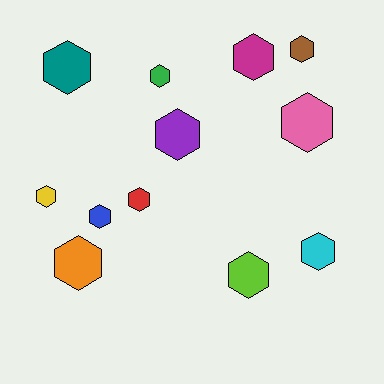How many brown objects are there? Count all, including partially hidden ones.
There is 1 brown object.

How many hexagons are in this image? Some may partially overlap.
There are 12 hexagons.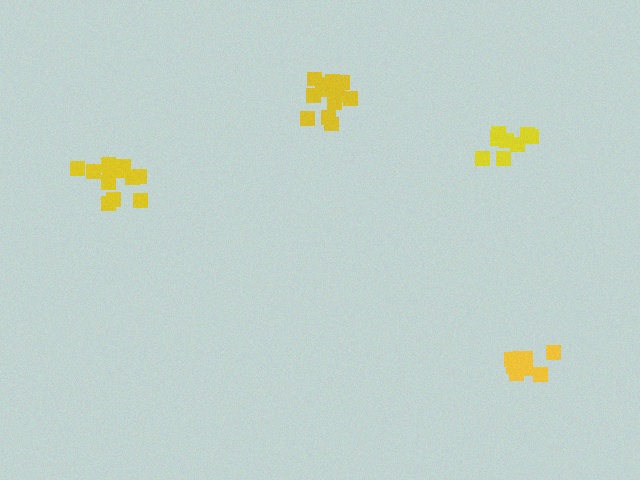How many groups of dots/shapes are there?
There are 4 groups.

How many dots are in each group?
Group 1: 13 dots, Group 2: 8 dots, Group 3: 12 dots, Group 4: 8 dots (41 total).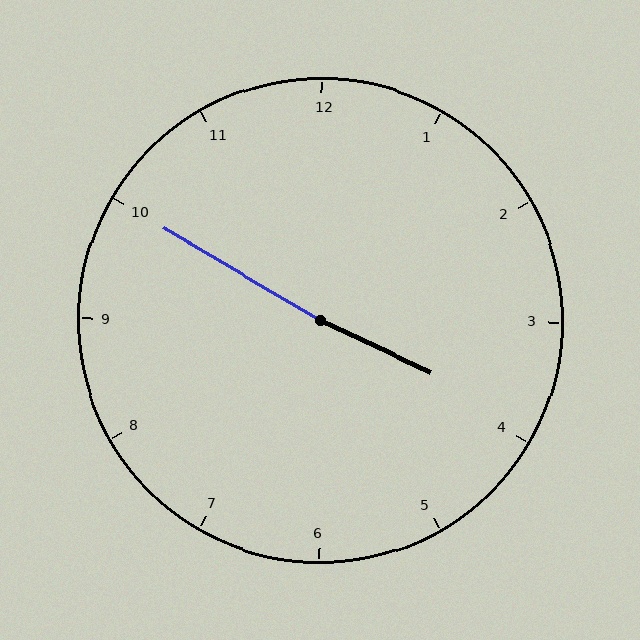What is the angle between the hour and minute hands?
Approximately 175 degrees.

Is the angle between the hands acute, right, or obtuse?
It is obtuse.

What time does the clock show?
3:50.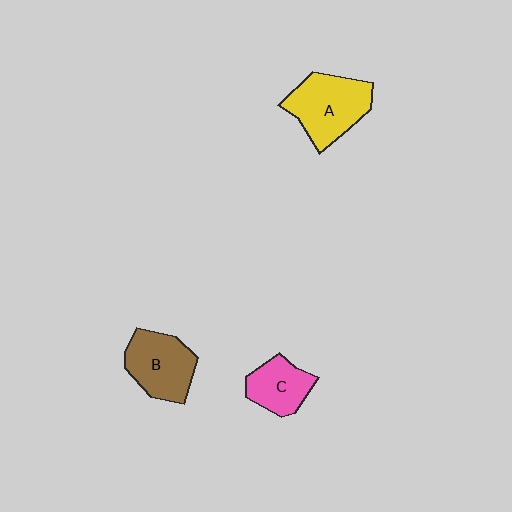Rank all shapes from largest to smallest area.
From largest to smallest: A (yellow), B (brown), C (pink).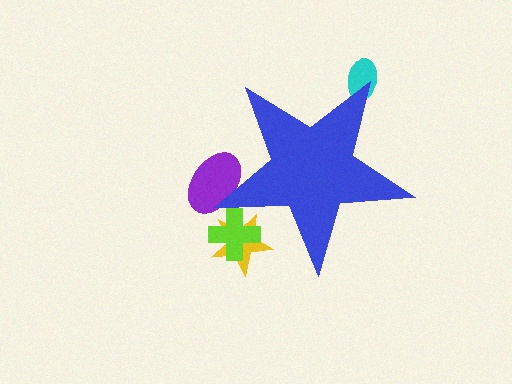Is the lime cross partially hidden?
Yes, the lime cross is partially hidden behind the blue star.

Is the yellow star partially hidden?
Yes, the yellow star is partially hidden behind the blue star.